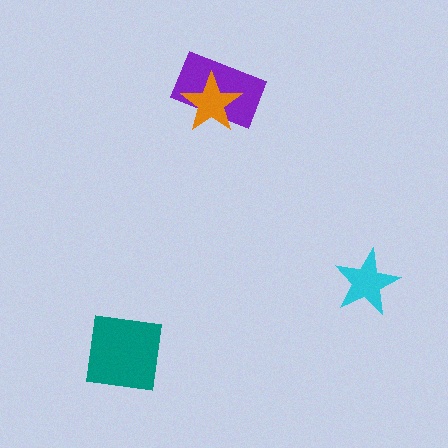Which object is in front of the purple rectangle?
The orange star is in front of the purple rectangle.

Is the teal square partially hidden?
No, no other shape covers it.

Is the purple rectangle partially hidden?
Yes, it is partially covered by another shape.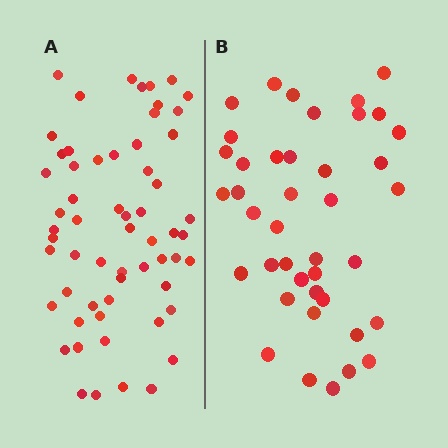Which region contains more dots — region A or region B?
Region A (the left region) has more dots.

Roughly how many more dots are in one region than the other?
Region A has approximately 20 more dots than region B.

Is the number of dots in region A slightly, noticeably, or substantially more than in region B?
Region A has substantially more. The ratio is roughly 1.5 to 1.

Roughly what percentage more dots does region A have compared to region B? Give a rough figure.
About 45% more.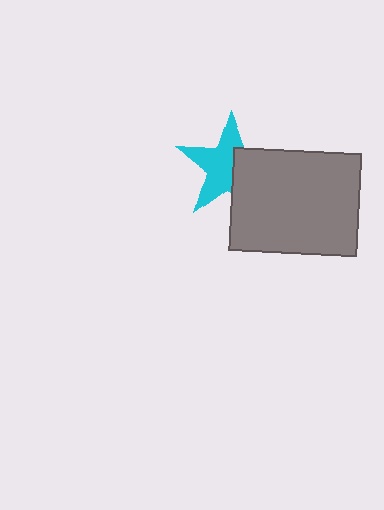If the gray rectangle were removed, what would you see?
You would see the complete cyan star.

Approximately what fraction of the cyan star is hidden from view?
Roughly 41% of the cyan star is hidden behind the gray rectangle.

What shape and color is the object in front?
The object in front is a gray rectangle.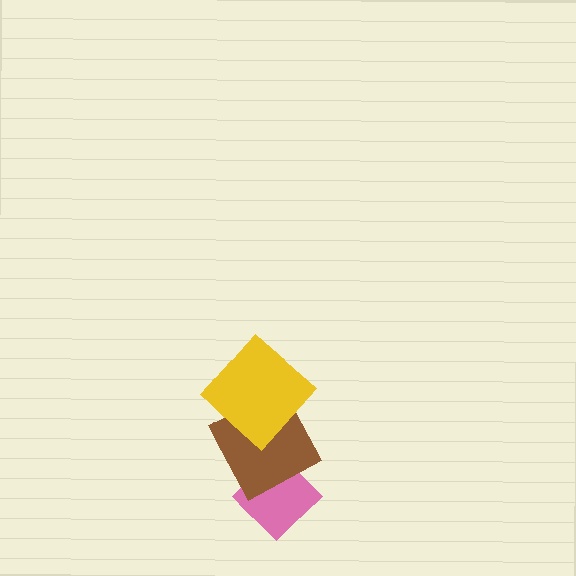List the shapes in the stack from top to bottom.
From top to bottom: the yellow diamond, the brown square, the pink diamond.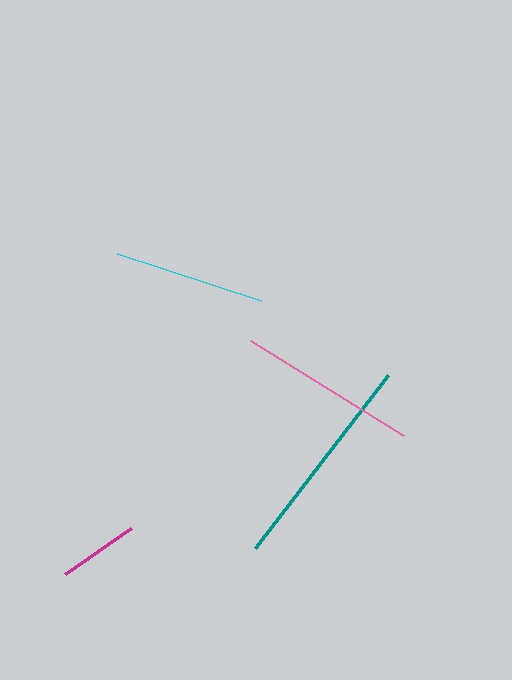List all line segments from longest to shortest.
From longest to shortest: teal, pink, cyan, magenta.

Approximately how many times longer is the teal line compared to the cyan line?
The teal line is approximately 1.4 times the length of the cyan line.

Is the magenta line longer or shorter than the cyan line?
The cyan line is longer than the magenta line.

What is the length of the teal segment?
The teal segment is approximately 218 pixels long.